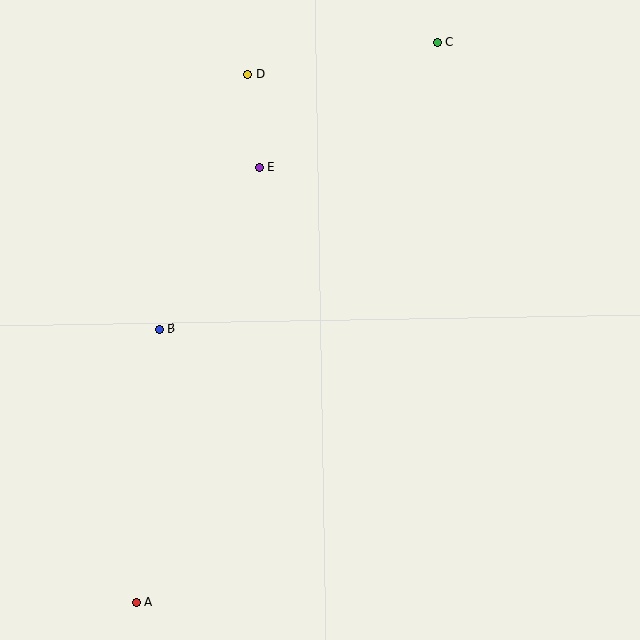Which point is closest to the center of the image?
Point B at (159, 329) is closest to the center.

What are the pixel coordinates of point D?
Point D is at (247, 74).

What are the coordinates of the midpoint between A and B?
The midpoint between A and B is at (148, 465).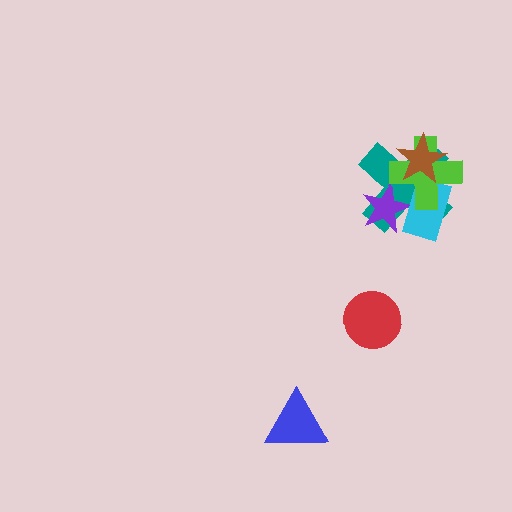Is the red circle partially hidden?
No, no other shape covers it.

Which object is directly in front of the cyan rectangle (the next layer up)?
The lime cross is directly in front of the cyan rectangle.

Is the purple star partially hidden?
Yes, it is partially covered by another shape.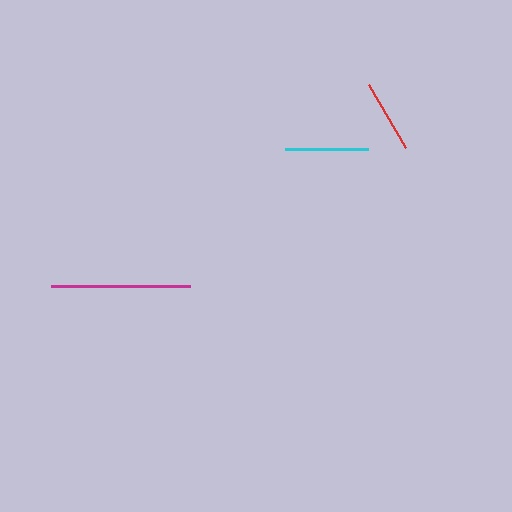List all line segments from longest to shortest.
From longest to shortest: magenta, cyan, red.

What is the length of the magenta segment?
The magenta segment is approximately 138 pixels long.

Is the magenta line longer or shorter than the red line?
The magenta line is longer than the red line.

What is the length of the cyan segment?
The cyan segment is approximately 83 pixels long.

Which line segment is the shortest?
The red line is the shortest at approximately 72 pixels.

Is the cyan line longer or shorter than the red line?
The cyan line is longer than the red line.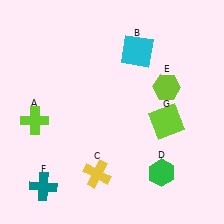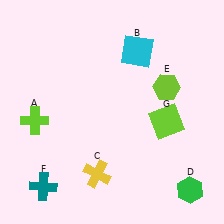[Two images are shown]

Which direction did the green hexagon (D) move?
The green hexagon (D) moved right.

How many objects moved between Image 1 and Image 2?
1 object moved between the two images.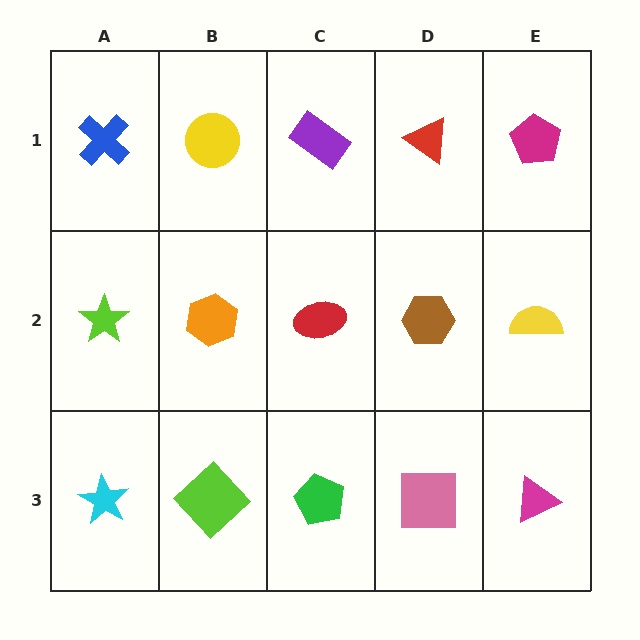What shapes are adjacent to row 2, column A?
A blue cross (row 1, column A), a cyan star (row 3, column A), an orange hexagon (row 2, column B).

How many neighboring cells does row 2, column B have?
4.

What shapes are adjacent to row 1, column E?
A yellow semicircle (row 2, column E), a red triangle (row 1, column D).